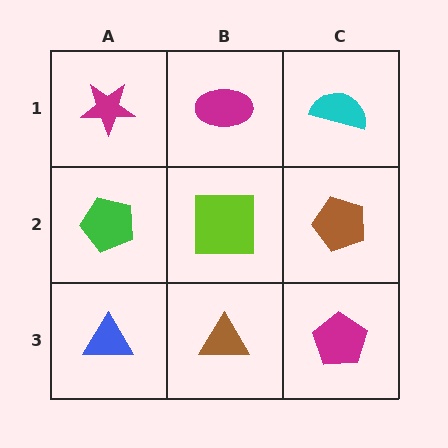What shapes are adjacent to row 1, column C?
A brown pentagon (row 2, column C), a magenta ellipse (row 1, column B).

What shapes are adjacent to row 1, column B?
A lime square (row 2, column B), a magenta star (row 1, column A), a cyan semicircle (row 1, column C).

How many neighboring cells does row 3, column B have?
3.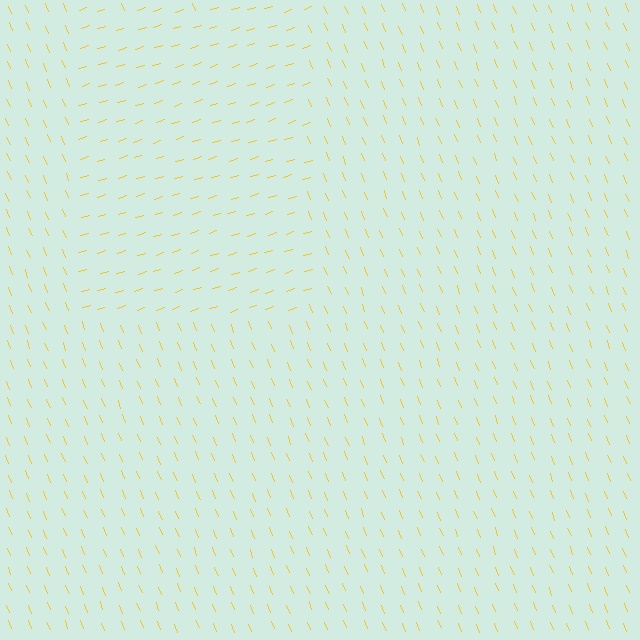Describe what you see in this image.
The image is filled with small yellow line segments. A rectangle region in the image has lines oriented differently from the surrounding lines, creating a visible texture boundary.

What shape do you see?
I see a rectangle.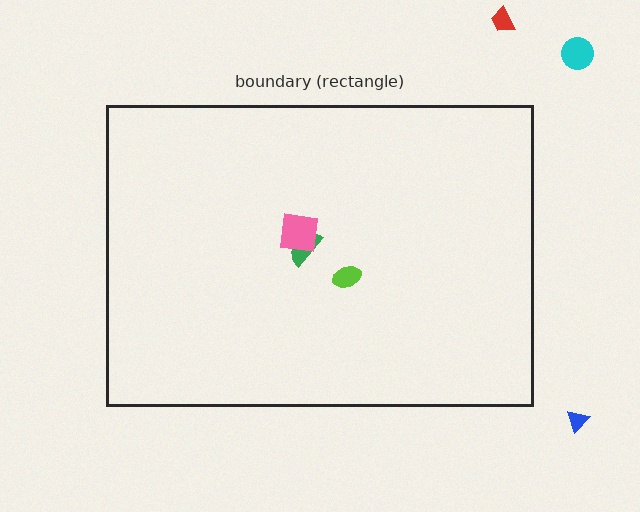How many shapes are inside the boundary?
3 inside, 3 outside.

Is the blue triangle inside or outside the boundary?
Outside.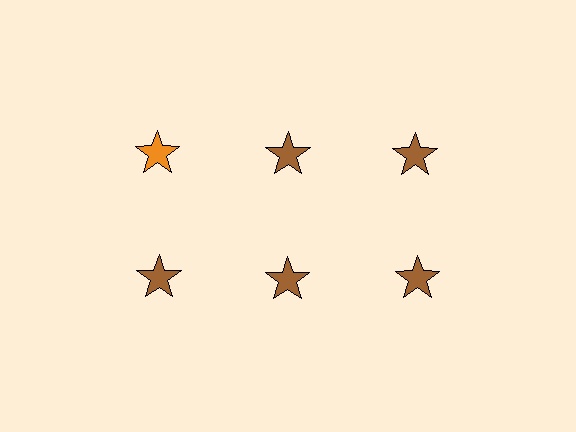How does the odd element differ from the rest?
It has a different color: orange instead of brown.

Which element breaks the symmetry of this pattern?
The orange star in the top row, leftmost column breaks the symmetry. All other shapes are brown stars.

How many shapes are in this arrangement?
There are 6 shapes arranged in a grid pattern.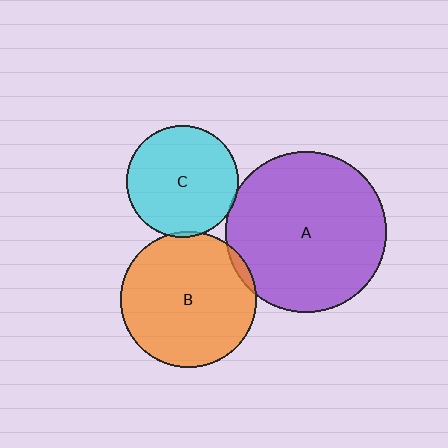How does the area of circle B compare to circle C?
Approximately 1.5 times.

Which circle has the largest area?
Circle A (purple).